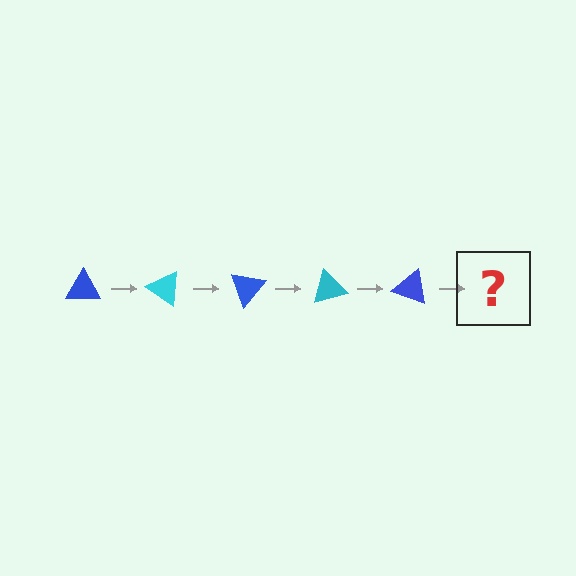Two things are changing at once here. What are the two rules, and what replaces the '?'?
The two rules are that it rotates 35 degrees each step and the color cycles through blue and cyan. The '?' should be a cyan triangle, rotated 175 degrees from the start.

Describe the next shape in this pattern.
It should be a cyan triangle, rotated 175 degrees from the start.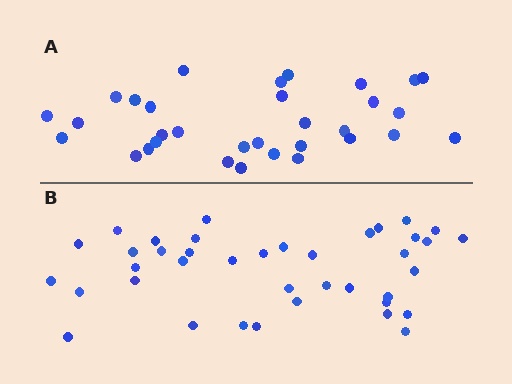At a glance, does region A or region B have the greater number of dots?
Region B (the bottom region) has more dots.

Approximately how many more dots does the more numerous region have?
Region B has roughly 8 or so more dots than region A.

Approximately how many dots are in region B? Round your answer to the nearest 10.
About 40 dots. (The exact count is 39, which rounds to 40.)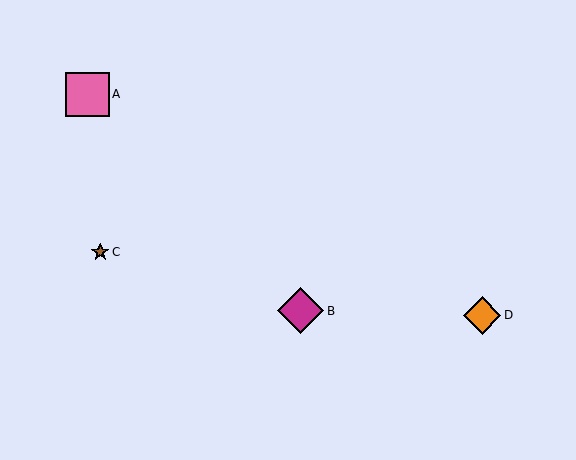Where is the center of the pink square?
The center of the pink square is at (87, 94).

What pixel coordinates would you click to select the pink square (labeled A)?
Click at (87, 94) to select the pink square A.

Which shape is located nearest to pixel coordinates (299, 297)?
The magenta diamond (labeled B) at (301, 311) is nearest to that location.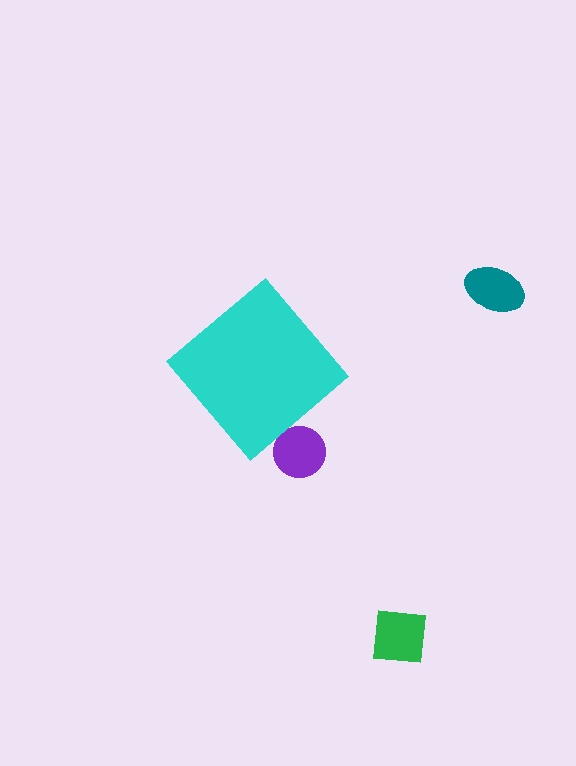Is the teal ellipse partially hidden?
No, the teal ellipse is fully visible.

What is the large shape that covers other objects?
A cyan diamond.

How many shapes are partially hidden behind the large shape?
1 shape is partially hidden.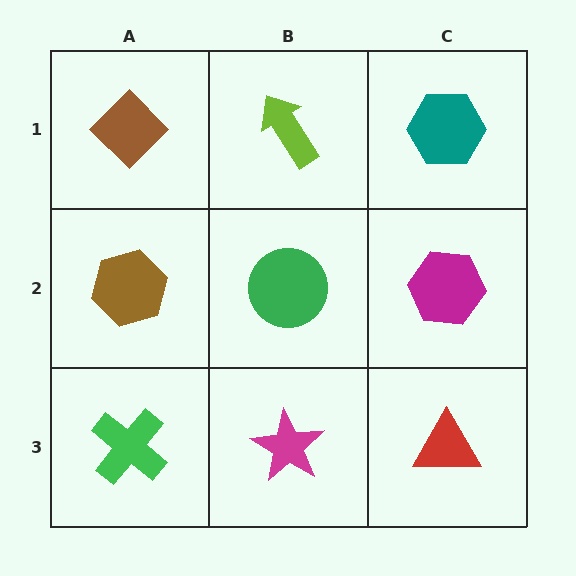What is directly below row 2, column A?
A green cross.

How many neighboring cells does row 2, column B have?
4.